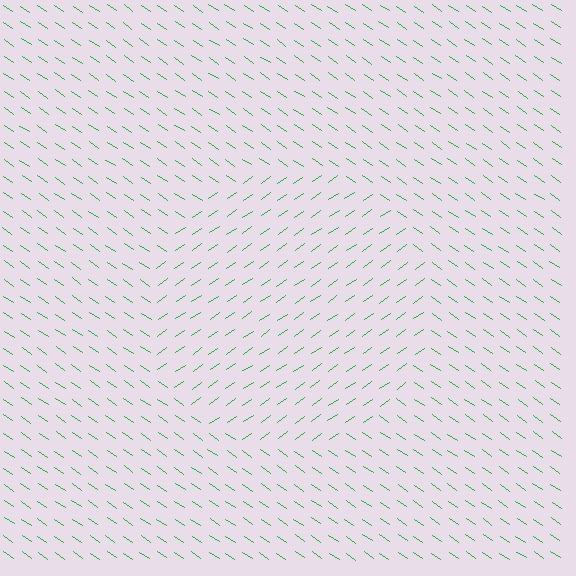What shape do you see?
I see a circle.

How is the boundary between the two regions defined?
The boundary is defined purely by a change in line orientation (approximately 69 degrees difference). All lines are the same color and thickness.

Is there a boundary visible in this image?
Yes, there is a texture boundary formed by a change in line orientation.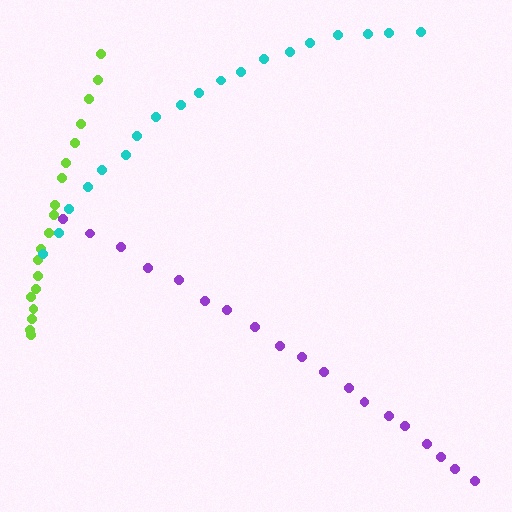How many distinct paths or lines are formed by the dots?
There are 3 distinct paths.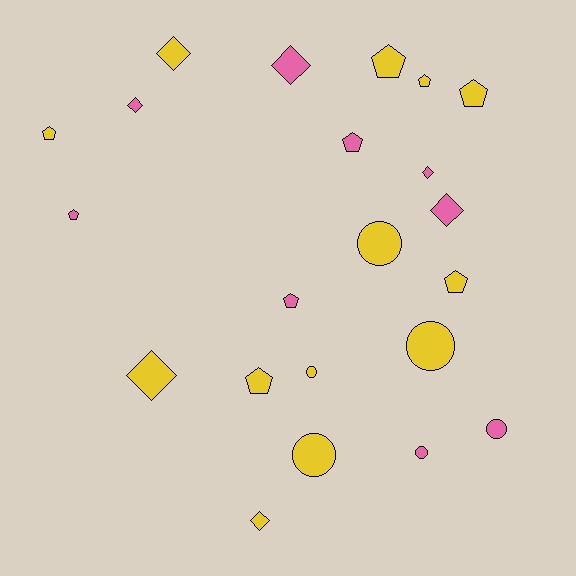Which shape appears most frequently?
Pentagon, with 9 objects.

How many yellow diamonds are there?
There are 3 yellow diamonds.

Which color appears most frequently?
Yellow, with 13 objects.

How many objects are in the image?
There are 22 objects.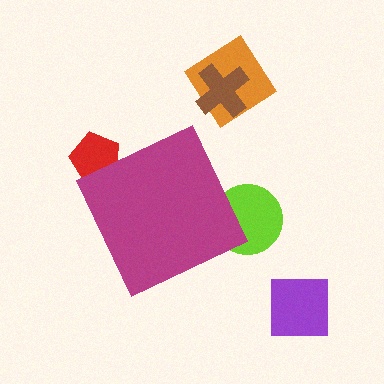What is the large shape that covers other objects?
A magenta diamond.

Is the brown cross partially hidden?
No, the brown cross is fully visible.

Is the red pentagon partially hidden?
Yes, the red pentagon is partially hidden behind the magenta diamond.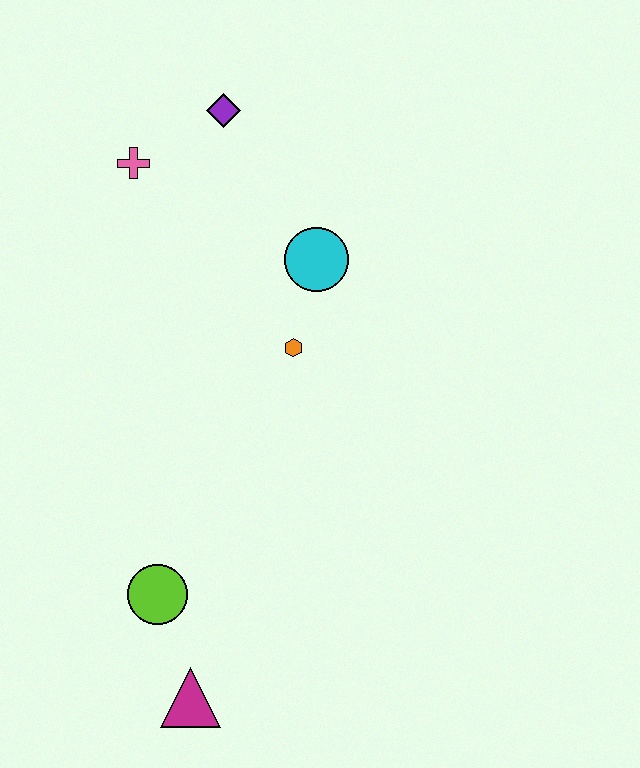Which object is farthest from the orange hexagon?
The magenta triangle is farthest from the orange hexagon.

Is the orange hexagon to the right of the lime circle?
Yes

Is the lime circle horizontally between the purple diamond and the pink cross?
Yes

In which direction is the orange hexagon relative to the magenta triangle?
The orange hexagon is above the magenta triangle.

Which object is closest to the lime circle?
The magenta triangle is closest to the lime circle.